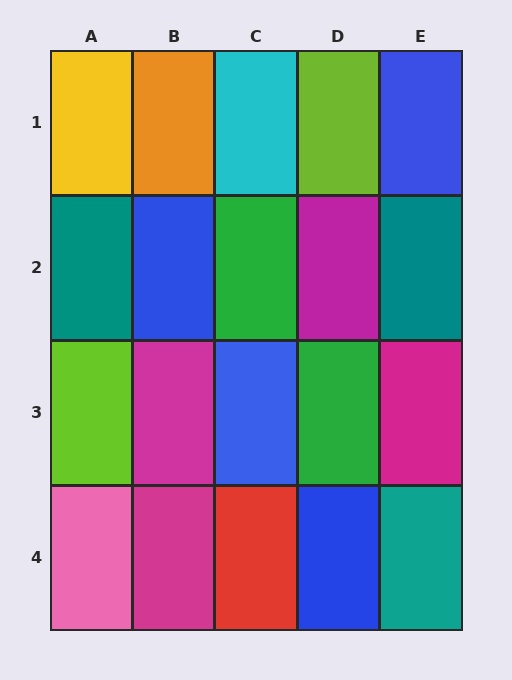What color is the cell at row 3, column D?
Green.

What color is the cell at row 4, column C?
Red.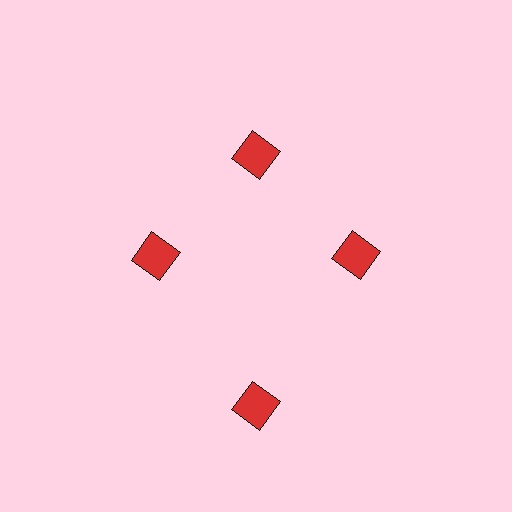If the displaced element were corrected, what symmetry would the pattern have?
It would have 4-fold rotational symmetry — the pattern would map onto itself every 90 degrees.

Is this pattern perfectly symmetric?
No. The 4 red diamonds are arranged in a ring, but one element near the 6 o'clock position is pushed outward from the center, breaking the 4-fold rotational symmetry.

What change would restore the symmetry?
The symmetry would be restored by moving it inward, back onto the ring so that all 4 diamonds sit at equal angles and equal distance from the center.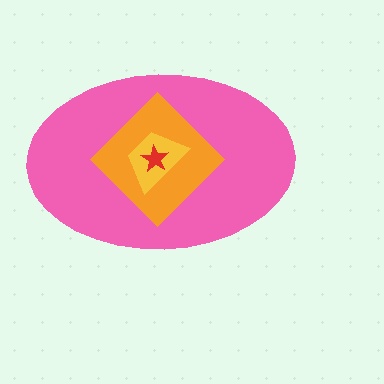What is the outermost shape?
The pink ellipse.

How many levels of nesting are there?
4.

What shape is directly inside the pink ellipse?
The orange diamond.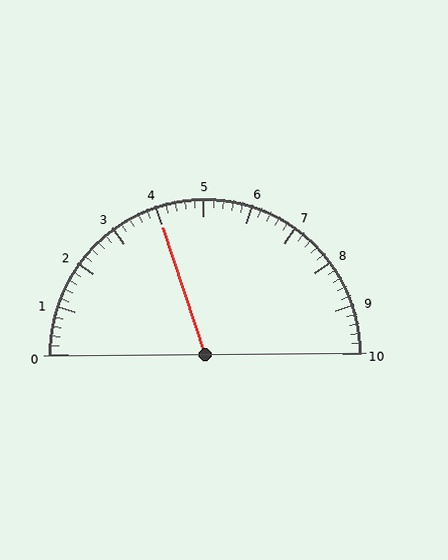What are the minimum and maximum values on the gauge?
The gauge ranges from 0 to 10.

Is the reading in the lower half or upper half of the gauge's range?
The reading is in the lower half of the range (0 to 10).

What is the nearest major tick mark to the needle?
The nearest major tick mark is 4.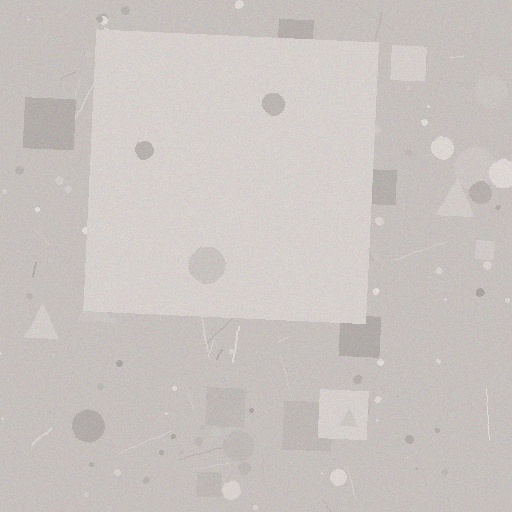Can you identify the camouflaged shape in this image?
The camouflaged shape is a square.